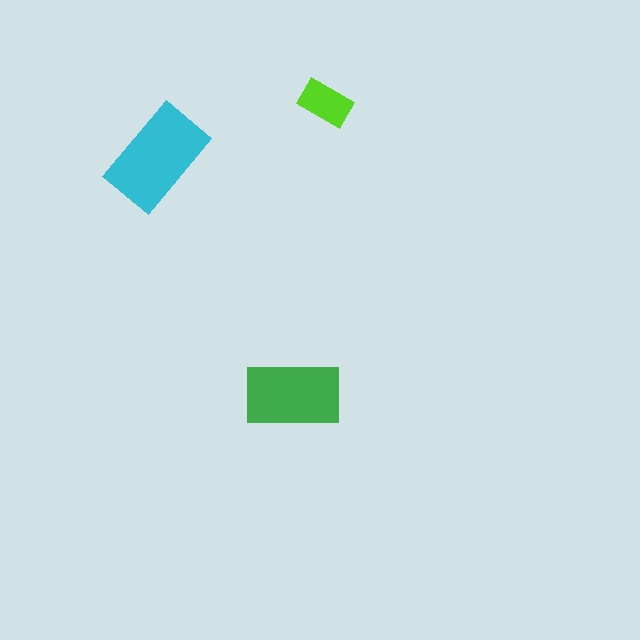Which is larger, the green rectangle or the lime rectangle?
The green one.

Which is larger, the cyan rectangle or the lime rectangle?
The cyan one.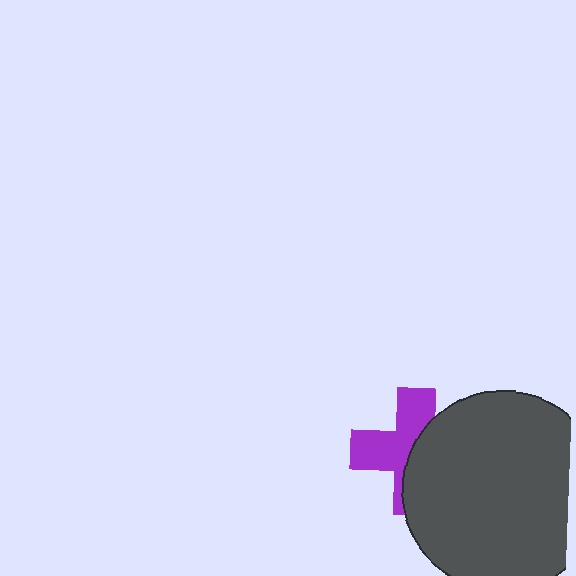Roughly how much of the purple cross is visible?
About half of it is visible (roughly 51%).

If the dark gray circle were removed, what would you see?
You would see the complete purple cross.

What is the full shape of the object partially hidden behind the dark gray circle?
The partially hidden object is a purple cross.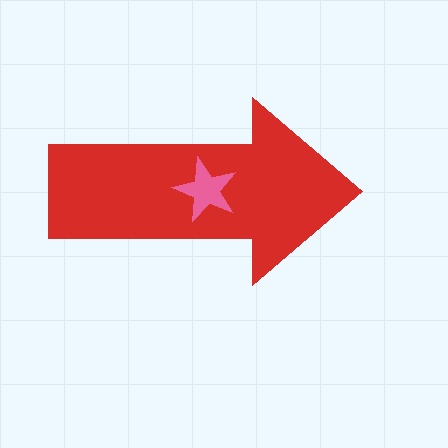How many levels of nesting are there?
2.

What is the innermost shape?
The pink star.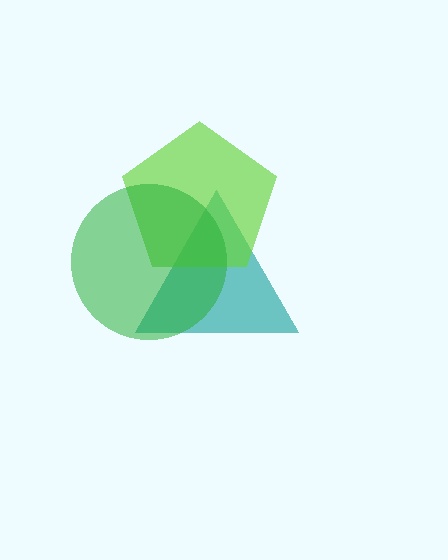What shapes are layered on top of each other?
The layered shapes are: a teal triangle, a lime pentagon, a green circle.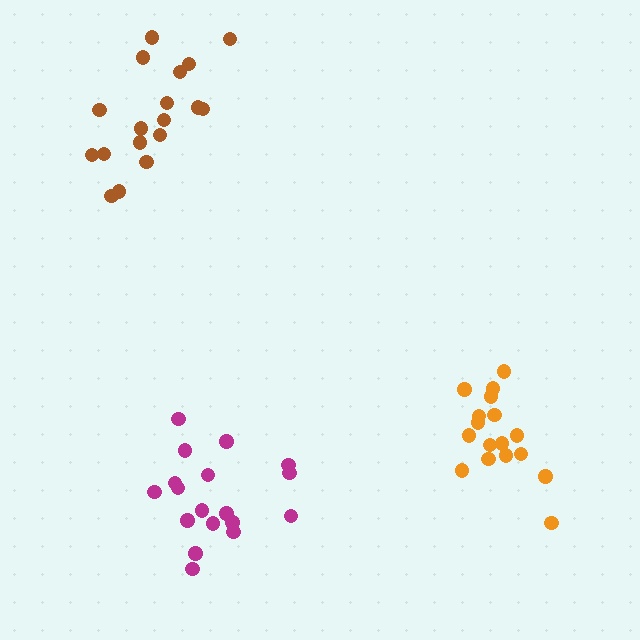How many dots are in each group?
Group 1: 18 dots, Group 2: 17 dots, Group 3: 18 dots (53 total).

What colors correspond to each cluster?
The clusters are colored: magenta, orange, brown.